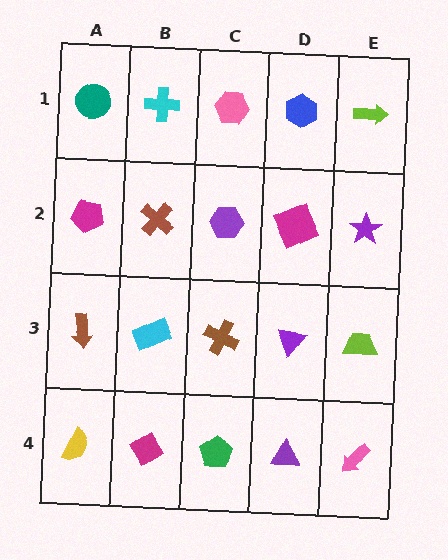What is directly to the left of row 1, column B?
A teal circle.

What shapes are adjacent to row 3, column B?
A brown cross (row 2, column B), a magenta diamond (row 4, column B), a brown arrow (row 3, column A), a brown cross (row 3, column C).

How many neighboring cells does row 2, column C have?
4.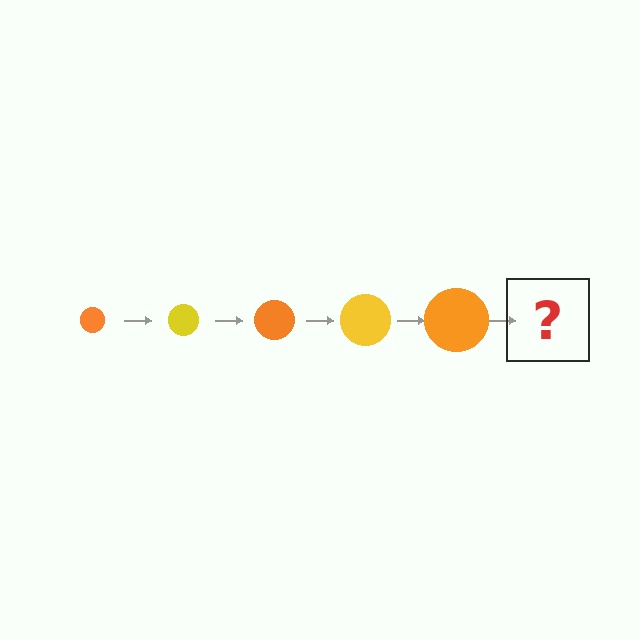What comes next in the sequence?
The next element should be a yellow circle, larger than the previous one.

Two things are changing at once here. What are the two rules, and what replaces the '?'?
The two rules are that the circle grows larger each step and the color cycles through orange and yellow. The '?' should be a yellow circle, larger than the previous one.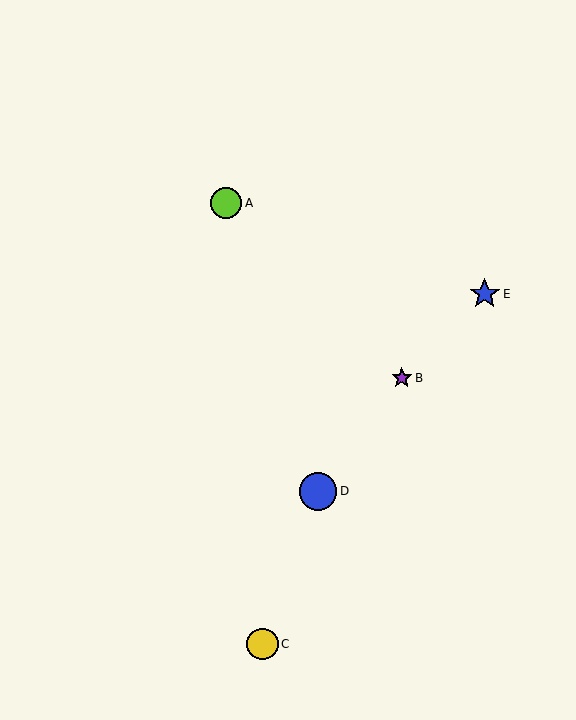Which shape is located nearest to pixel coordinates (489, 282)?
The blue star (labeled E) at (485, 294) is nearest to that location.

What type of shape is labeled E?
Shape E is a blue star.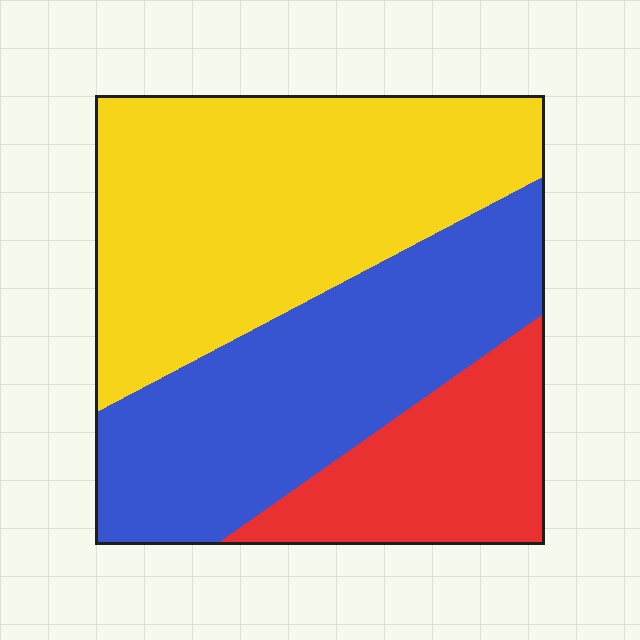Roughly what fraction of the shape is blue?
Blue takes up about three eighths (3/8) of the shape.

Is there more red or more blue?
Blue.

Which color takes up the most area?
Yellow, at roughly 45%.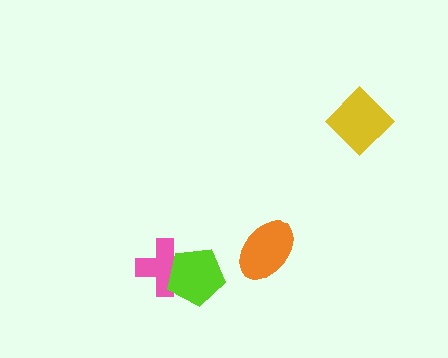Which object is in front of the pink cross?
The lime pentagon is in front of the pink cross.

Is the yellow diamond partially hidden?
No, no other shape covers it.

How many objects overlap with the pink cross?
1 object overlaps with the pink cross.